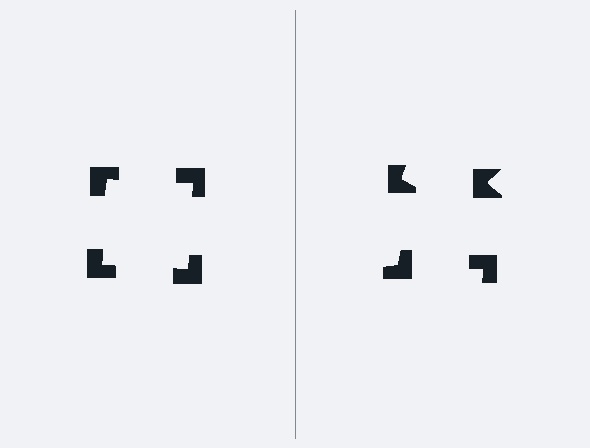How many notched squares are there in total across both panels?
8 — 4 on each side.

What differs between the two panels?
The notched squares are positioned identically on both sides; only the wedge orientations differ. On the left they align to a square; on the right they are misaligned.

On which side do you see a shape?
An illusory square appears on the left side. On the right side the wedge cuts are rotated, so no coherent shape forms.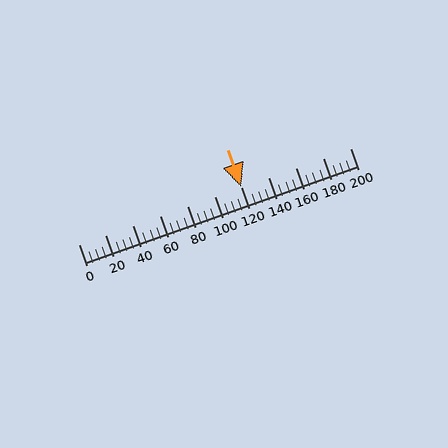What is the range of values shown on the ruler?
The ruler shows values from 0 to 200.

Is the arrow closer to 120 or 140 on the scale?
The arrow is closer to 120.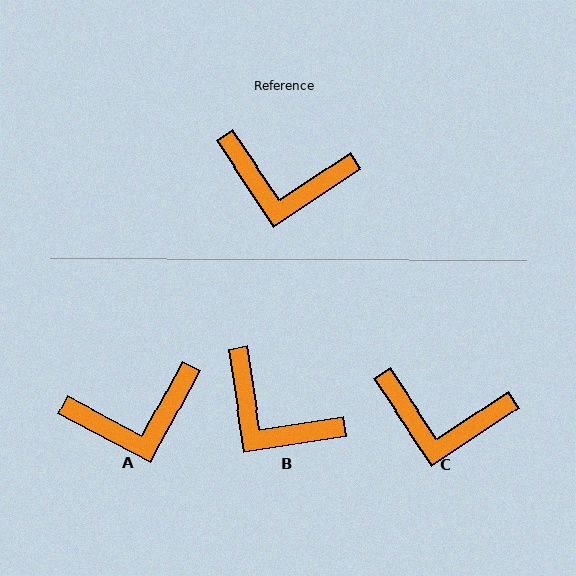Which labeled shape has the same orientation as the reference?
C.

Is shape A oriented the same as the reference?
No, it is off by about 28 degrees.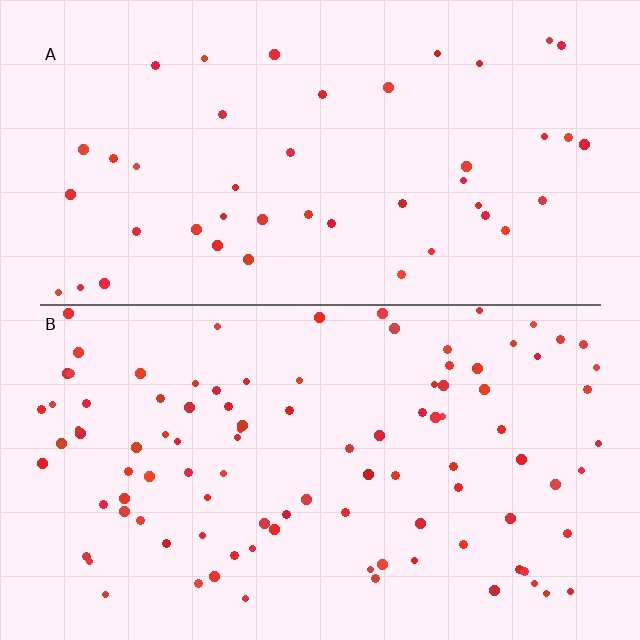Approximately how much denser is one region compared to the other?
Approximately 2.2× — region B over region A.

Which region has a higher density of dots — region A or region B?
B (the bottom).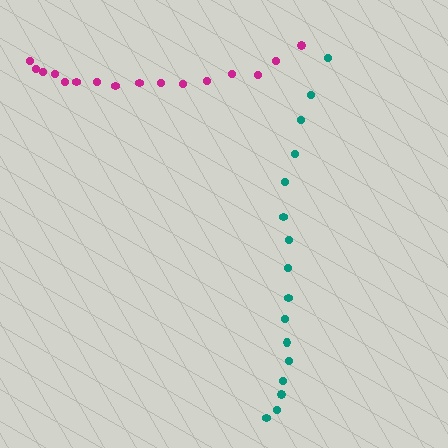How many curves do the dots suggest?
There are 2 distinct paths.